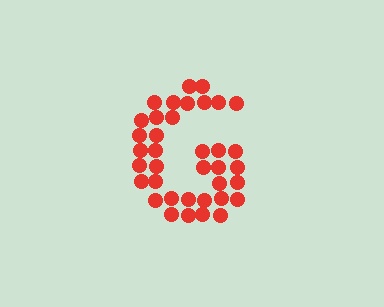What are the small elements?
The small elements are circles.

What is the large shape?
The large shape is the letter G.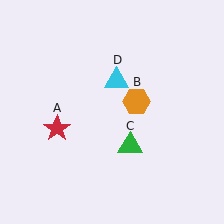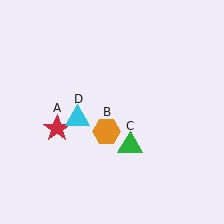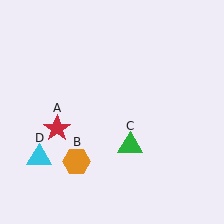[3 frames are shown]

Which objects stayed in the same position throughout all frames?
Red star (object A) and green triangle (object C) remained stationary.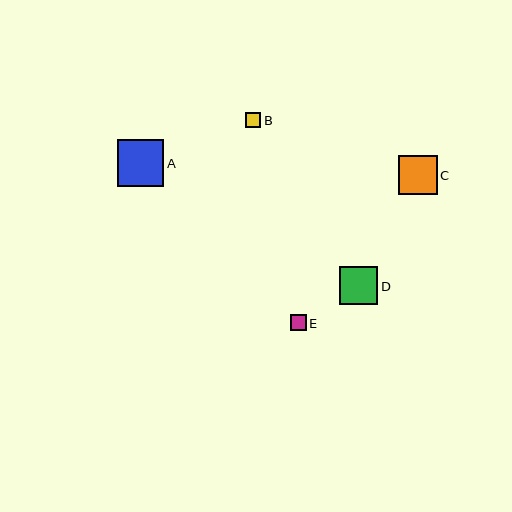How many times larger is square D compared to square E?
Square D is approximately 2.3 times the size of square E.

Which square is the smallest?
Square B is the smallest with a size of approximately 15 pixels.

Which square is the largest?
Square A is the largest with a size of approximately 46 pixels.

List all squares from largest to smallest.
From largest to smallest: A, C, D, E, B.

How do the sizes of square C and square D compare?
Square C and square D are approximately the same size.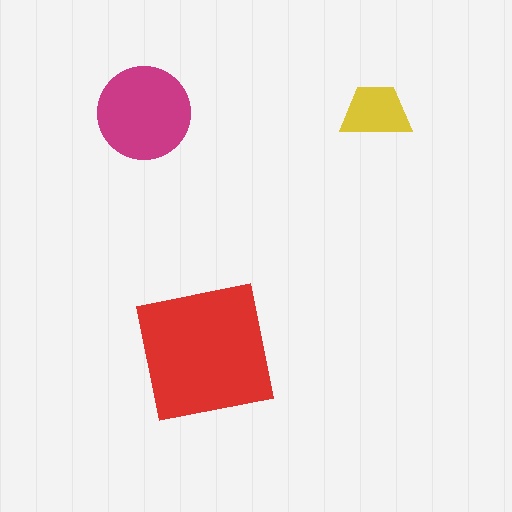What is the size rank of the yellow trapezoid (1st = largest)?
3rd.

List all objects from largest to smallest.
The red square, the magenta circle, the yellow trapezoid.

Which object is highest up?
The yellow trapezoid is topmost.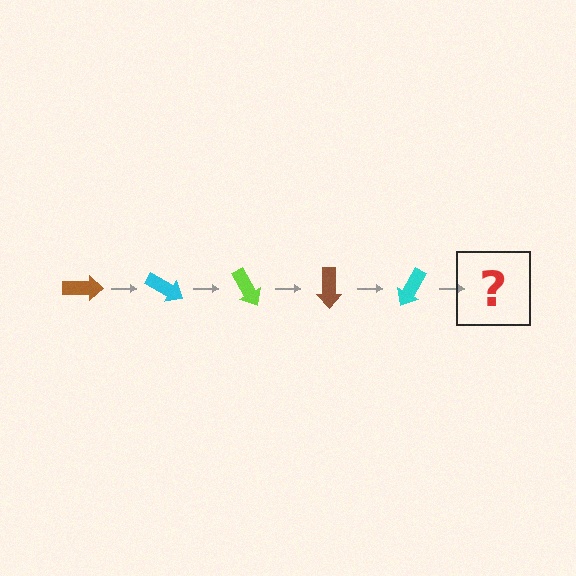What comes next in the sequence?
The next element should be a lime arrow, rotated 150 degrees from the start.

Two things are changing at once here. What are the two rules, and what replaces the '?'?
The two rules are that it rotates 30 degrees each step and the color cycles through brown, cyan, and lime. The '?' should be a lime arrow, rotated 150 degrees from the start.